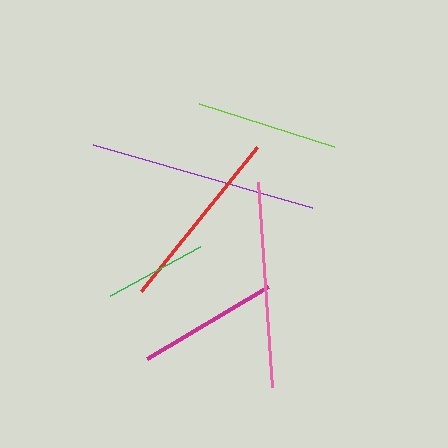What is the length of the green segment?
The green segment is approximately 102 pixels long.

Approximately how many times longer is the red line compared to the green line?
The red line is approximately 1.8 times the length of the green line.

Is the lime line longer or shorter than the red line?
The red line is longer than the lime line.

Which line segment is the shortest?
The green line is the shortest at approximately 102 pixels.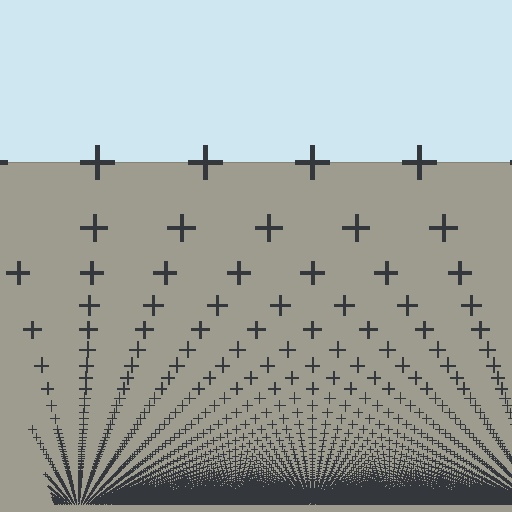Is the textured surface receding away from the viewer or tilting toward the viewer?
The surface appears to tilt toward the viewer. Texture elements get larger and sparser toward the top.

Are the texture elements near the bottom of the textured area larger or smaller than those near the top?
Smaller. The gradient is inverted — elements near the bottom are smaller and denser.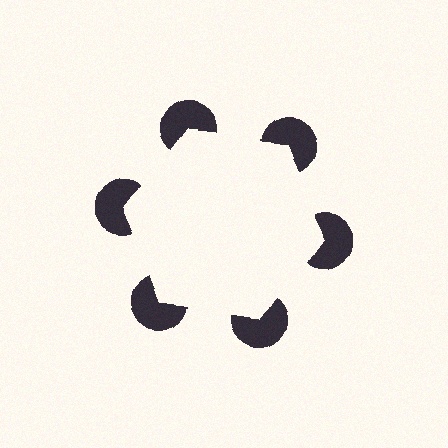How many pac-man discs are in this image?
There are 6 — one at each vertex of the illusory hexagon.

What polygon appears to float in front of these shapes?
An illusory hexagon — its edges are inferred from the aligned wedge cuts in the pac-man discs, not physically drawn.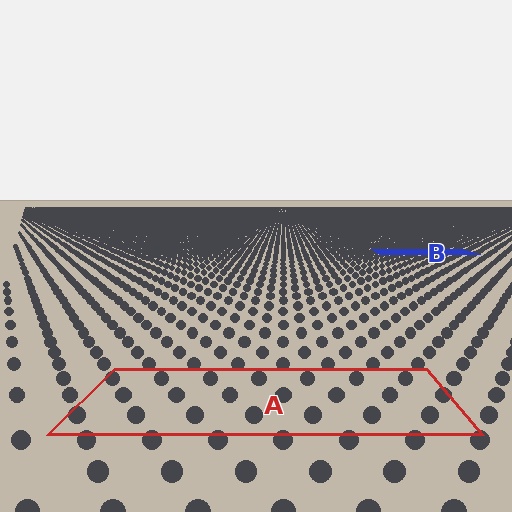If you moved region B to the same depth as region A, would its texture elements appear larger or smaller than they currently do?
They would appear larger. At a closer depth, the same texture elements are projected at a bigger on-screen size.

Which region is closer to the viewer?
Region A is closer. The texture elements there are larger and more spread out.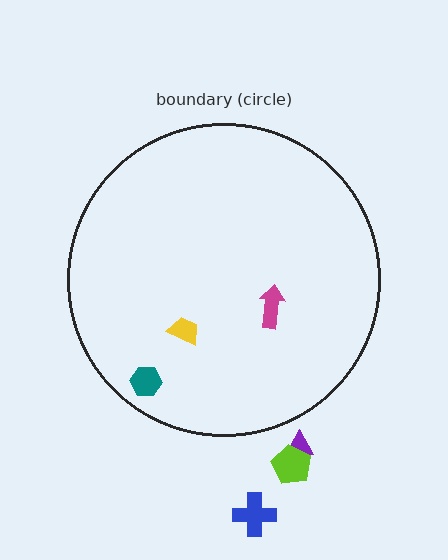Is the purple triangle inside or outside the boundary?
Outside.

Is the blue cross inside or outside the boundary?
Outside.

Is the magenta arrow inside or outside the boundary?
Inside.